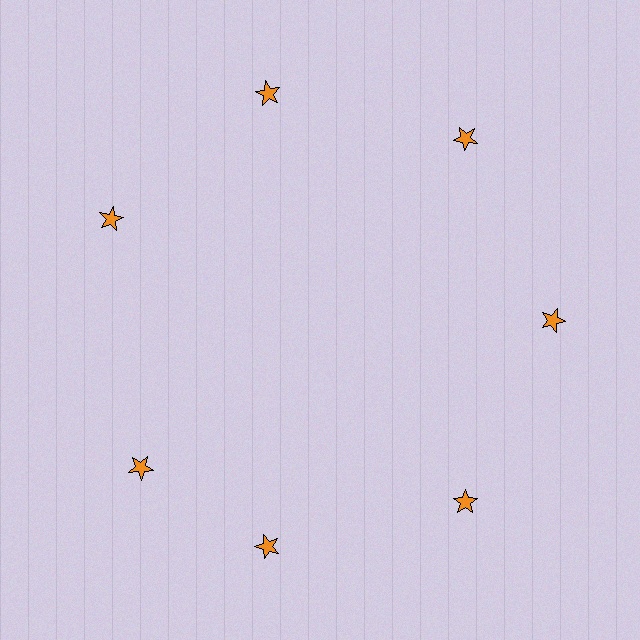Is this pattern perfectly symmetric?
No. The 7 orange stars are arranged in a ring, but one element near the 8 o'clock position is rotated out of alignment along the ring, breaking the 7-fold rotational symmetry.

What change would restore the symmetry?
The symmetry would be restored by rotating it back into even spacing with its neighbors so that all 7 stars sit at equal angles and equal distance from the center.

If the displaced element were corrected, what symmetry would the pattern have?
It would have 7-fold rotational symmetry — the pattern would map onto itself every 51 degrees.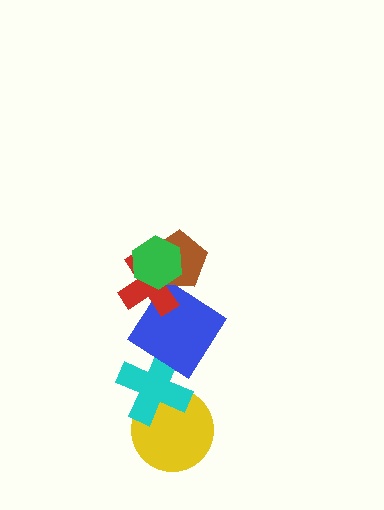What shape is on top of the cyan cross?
The blue diamond is on top of the cyan cross.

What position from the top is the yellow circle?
The yellow circle is 6th from the top.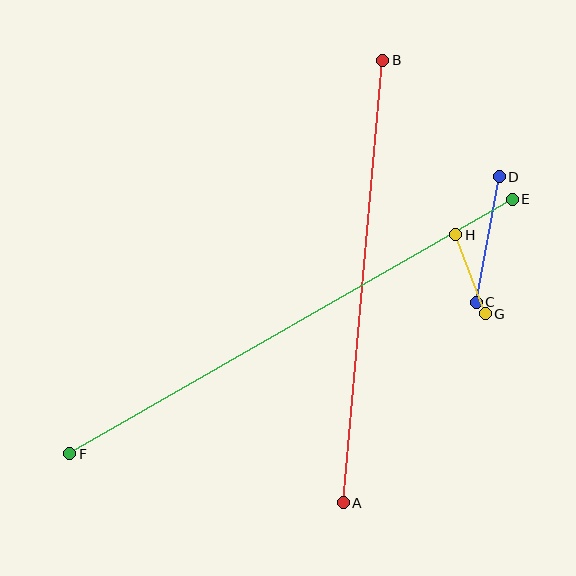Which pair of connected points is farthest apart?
Points E and F are farthest apart.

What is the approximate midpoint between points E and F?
The midpoint is at approximately (291, 326) pixels.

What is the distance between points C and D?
The distance is approximately 128 pixels.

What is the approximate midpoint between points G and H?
The midpoint is at approximately (470, 274) pixels.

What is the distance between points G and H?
The distance is approximately 84 pixels.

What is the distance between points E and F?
The distance is approximately 510 pixels.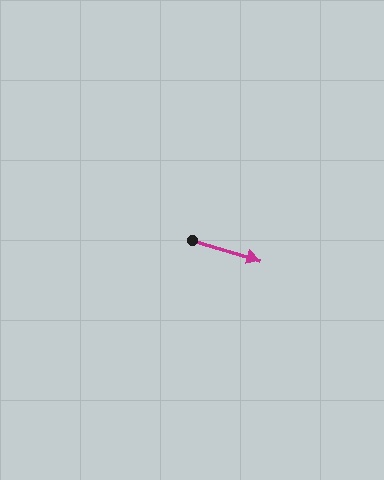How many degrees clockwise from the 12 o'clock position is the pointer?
Approximately 107 degrees.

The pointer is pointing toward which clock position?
Roughly 4 o'clock.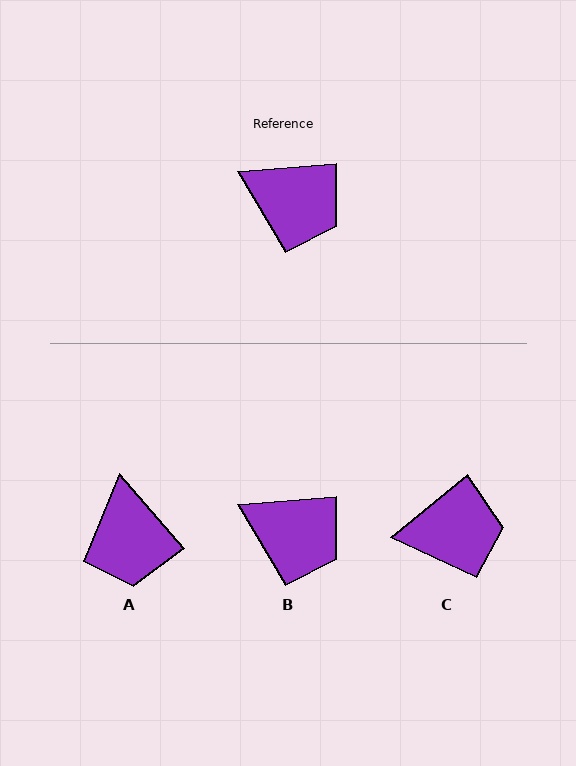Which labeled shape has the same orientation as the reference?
B.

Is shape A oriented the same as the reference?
No, it is off by about 53 degrees.